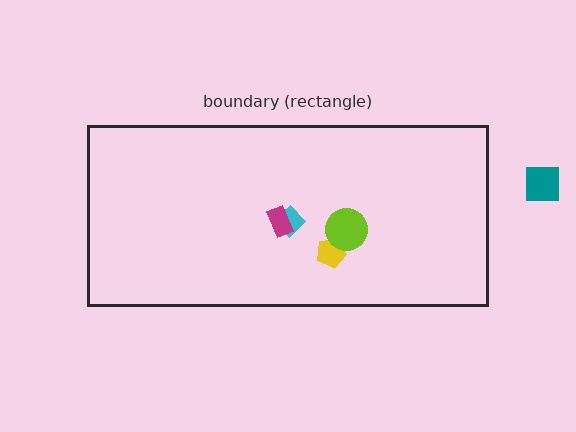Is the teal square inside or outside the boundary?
Outside.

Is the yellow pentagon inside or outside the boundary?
Inside.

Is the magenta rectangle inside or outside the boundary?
Inside.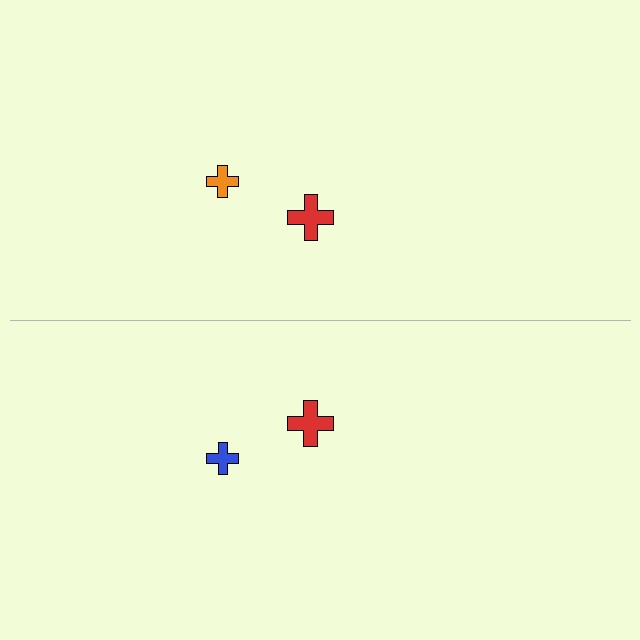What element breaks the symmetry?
The blue cross on the bottom side breaks the symmetry — its mirror counterpart is orange.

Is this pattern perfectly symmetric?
No, the pattern is not perfectly symmetric. The blue cross on the bottom side breaks the symmetry — its mirror counterpart is orange.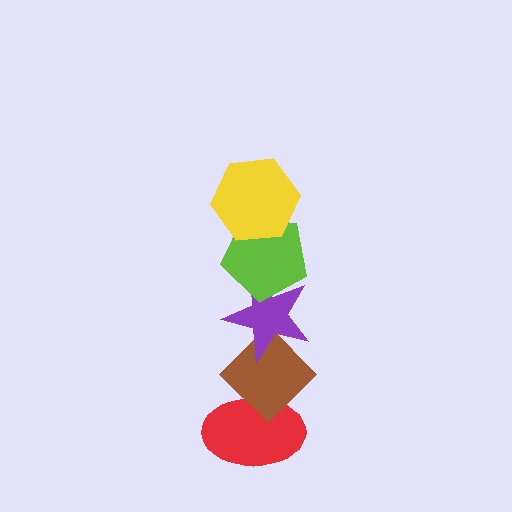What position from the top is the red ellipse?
The red ellipse is 5th from the top.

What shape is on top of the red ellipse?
The brown diamond is on top of the red ellipse.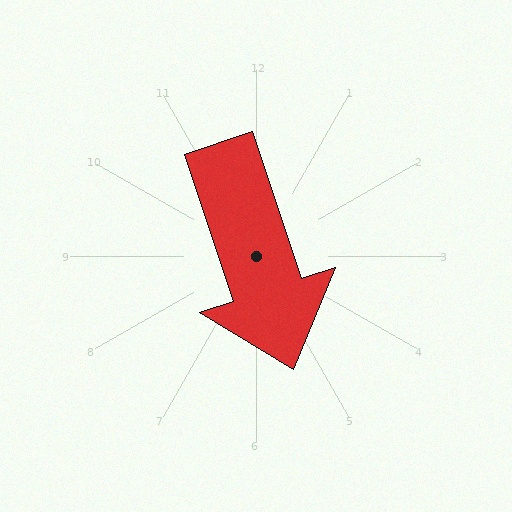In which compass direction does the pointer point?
South.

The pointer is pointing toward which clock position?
Roughly 5 o'clock.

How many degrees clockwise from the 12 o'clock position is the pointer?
Approximately 162 degrees.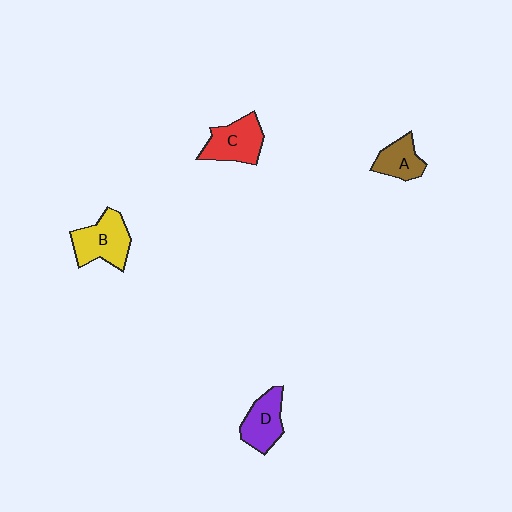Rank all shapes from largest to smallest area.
From largest to smallest: B (yellow), C (red), D (purple), A (brown).